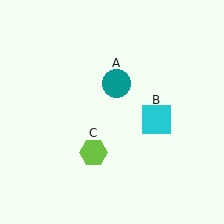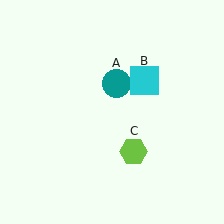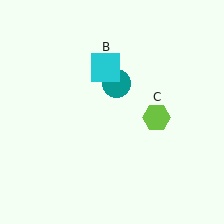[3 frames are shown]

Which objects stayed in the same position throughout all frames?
Teal circle (object A) remained stationary.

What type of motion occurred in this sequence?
The cyan square (object B), lime hexagon (object C) rotated counterclockwise around the center of the scene.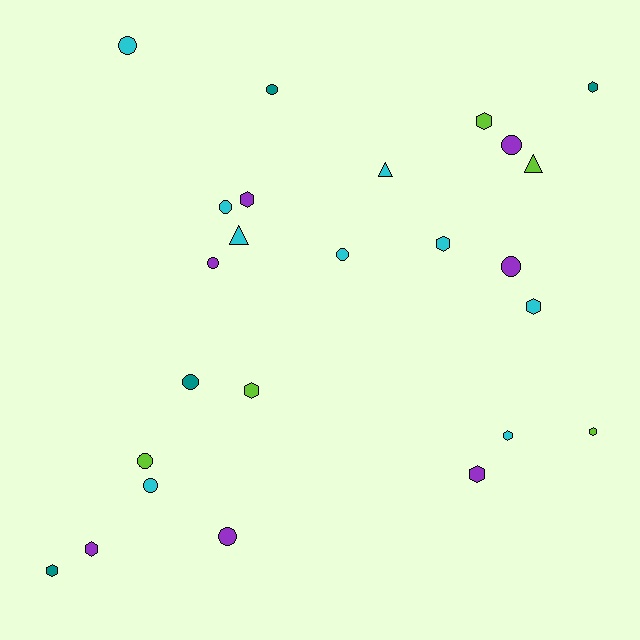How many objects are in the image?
There are 25 objects.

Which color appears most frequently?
Cyan, with 9 objects.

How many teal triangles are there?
There are no teal triangles.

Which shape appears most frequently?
Hexagon, with 11 objects.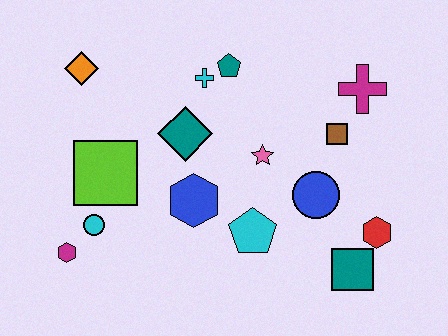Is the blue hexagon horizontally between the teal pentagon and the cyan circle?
Yes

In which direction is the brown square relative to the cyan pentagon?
The brown square is above the cyan pentagon.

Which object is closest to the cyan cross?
The teal pentagon is closest to the cyan cross.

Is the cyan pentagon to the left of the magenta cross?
Yes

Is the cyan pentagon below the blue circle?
Yes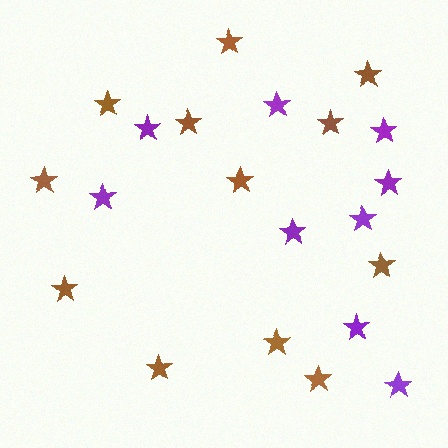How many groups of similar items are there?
There are 2 groups: one group of brown stars (12) and one group of purple stars (9).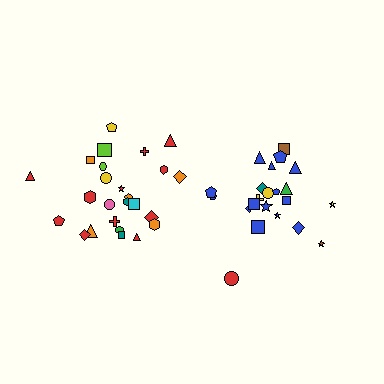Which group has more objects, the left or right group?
The left group.